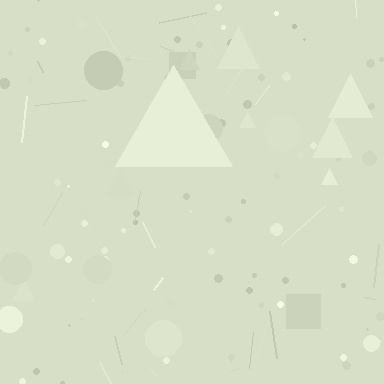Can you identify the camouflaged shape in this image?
The camouflaged shape is a triangle.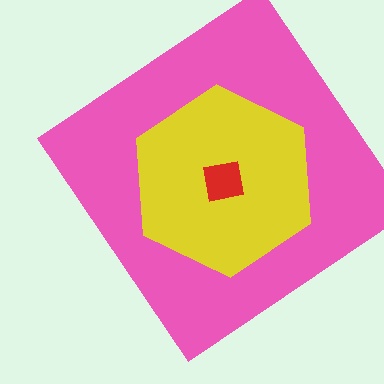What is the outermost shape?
The pink diamond.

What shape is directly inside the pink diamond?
The yellow hexagon.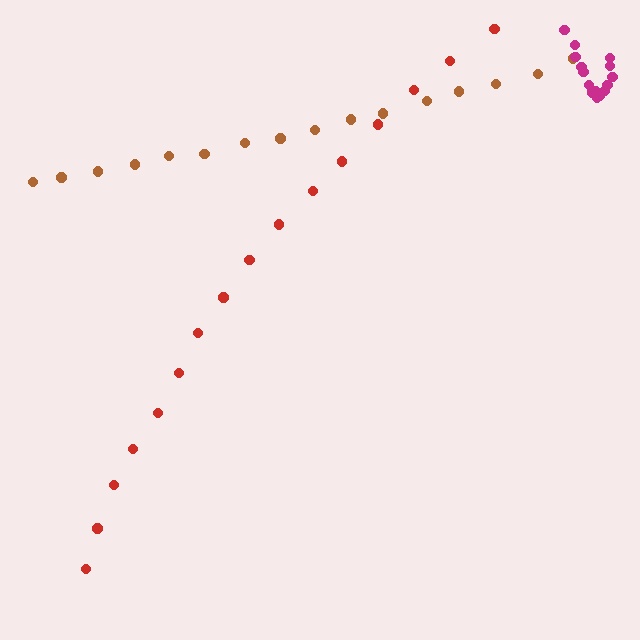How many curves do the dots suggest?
There are 3 distinct paths.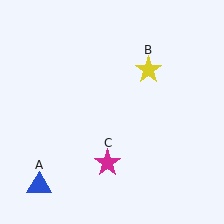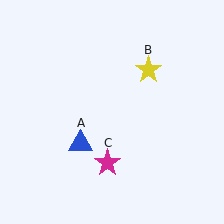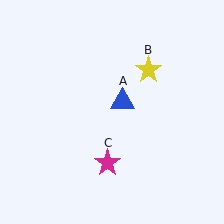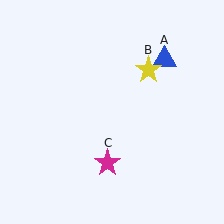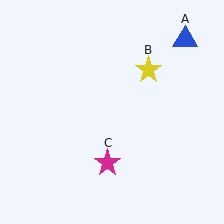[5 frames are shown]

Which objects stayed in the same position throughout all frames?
Yellow star (object B) and magenta star (object C) remained stationary.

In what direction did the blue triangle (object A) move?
The blue triangle (object A) moved up and to the right.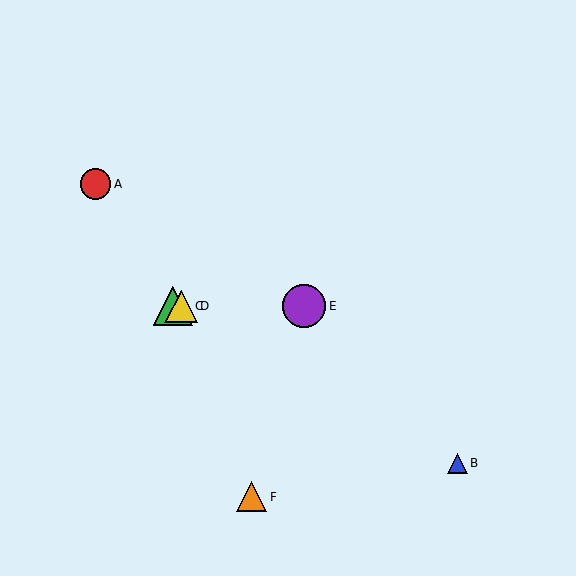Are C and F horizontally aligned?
No, C is at y≈306 and F is at y≈497.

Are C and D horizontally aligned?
Yes, both are at y≈306.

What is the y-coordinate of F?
Object F is at y≈497.